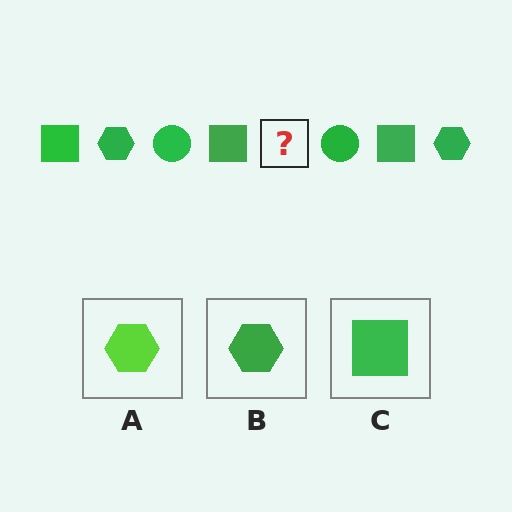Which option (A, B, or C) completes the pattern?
B.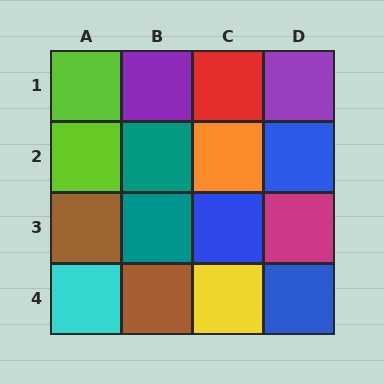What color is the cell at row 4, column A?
Cyan.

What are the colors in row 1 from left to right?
Lime, purple, red, purple.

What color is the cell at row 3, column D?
Magenta.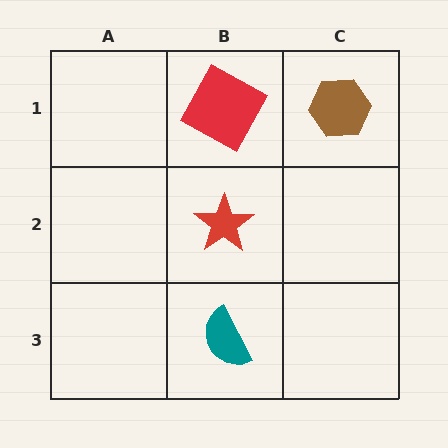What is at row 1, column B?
A red square.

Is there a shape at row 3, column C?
No, that cell is empty.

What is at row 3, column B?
A teal semicircle.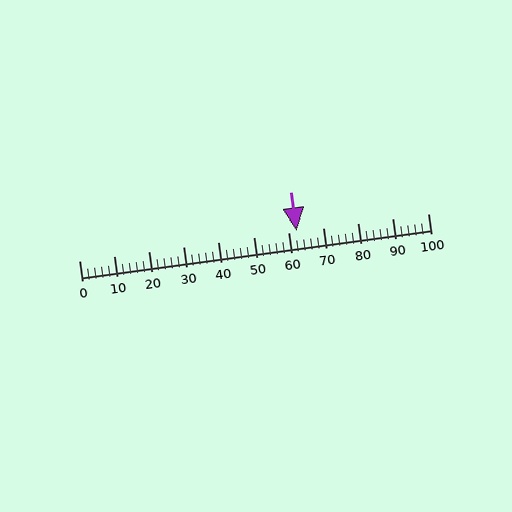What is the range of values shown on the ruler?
The ruler shows values from 0 to 100.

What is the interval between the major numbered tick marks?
The major tick marks are spaced 10 units apart.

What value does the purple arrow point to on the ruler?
The purple arrow points to approximately 62.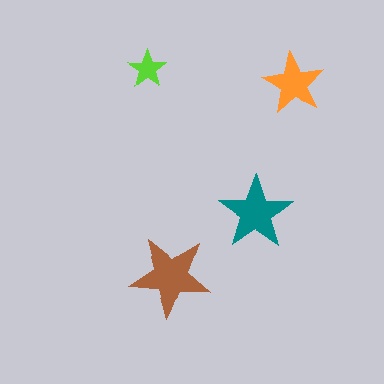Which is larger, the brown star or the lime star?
The brown one.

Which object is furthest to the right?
The orange star is rightmost.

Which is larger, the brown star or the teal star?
The brown one.